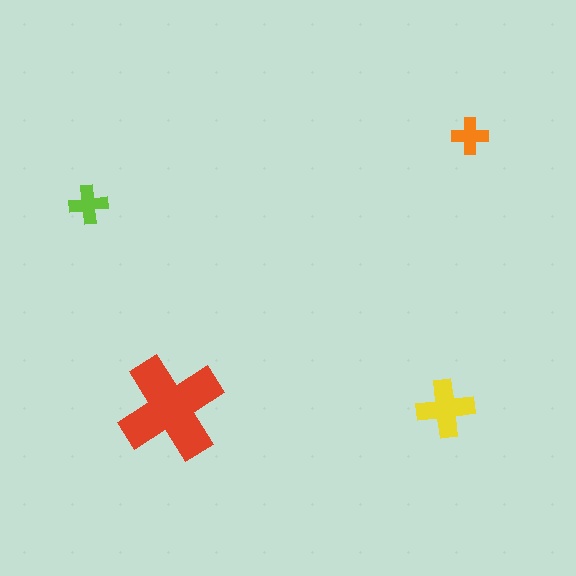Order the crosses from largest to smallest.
the red one, the yellow one, the lime one, the orange one.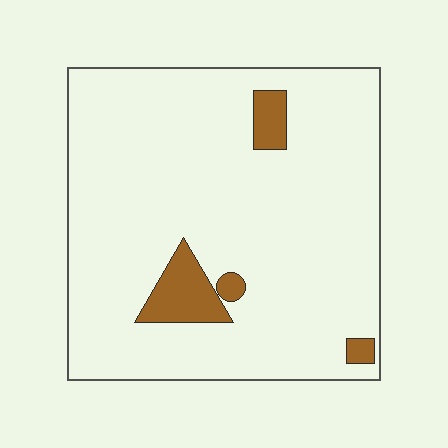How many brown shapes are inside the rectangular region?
4.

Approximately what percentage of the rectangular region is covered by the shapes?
Approximately 10%.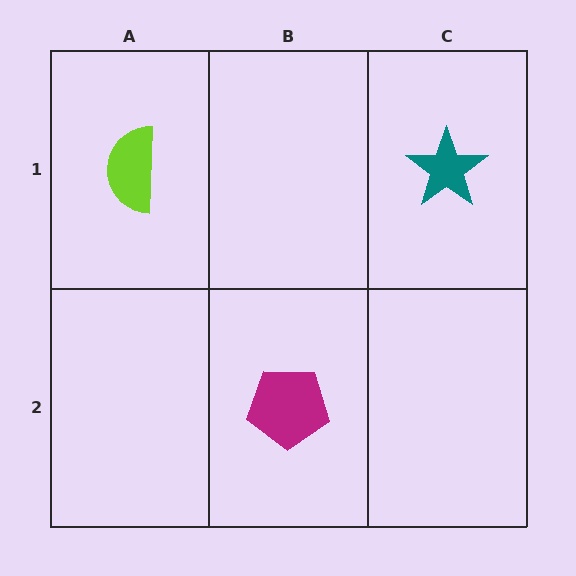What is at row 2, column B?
A magenta pentagon.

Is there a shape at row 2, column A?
No, that cell is empty.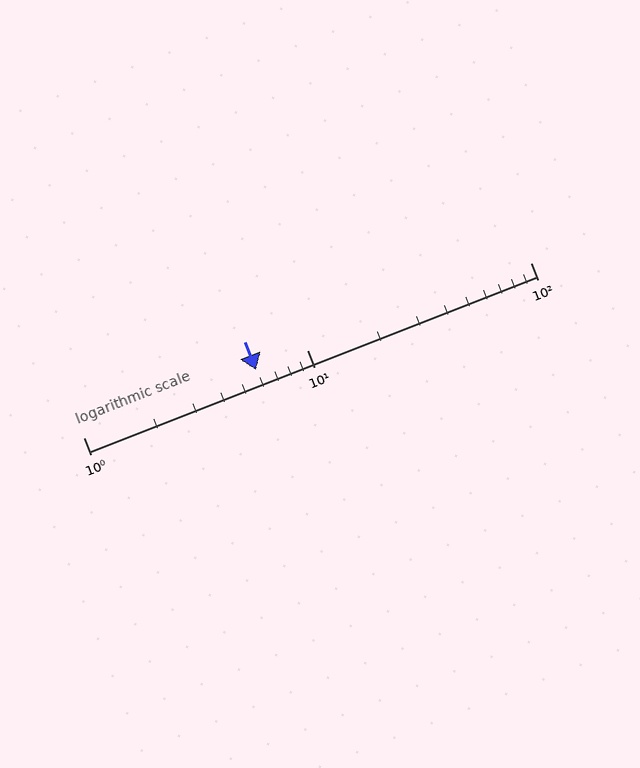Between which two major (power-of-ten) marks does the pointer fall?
The pointer is between 1 and 10.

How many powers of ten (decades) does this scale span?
The scale spans 2 decades, from 1 to 100.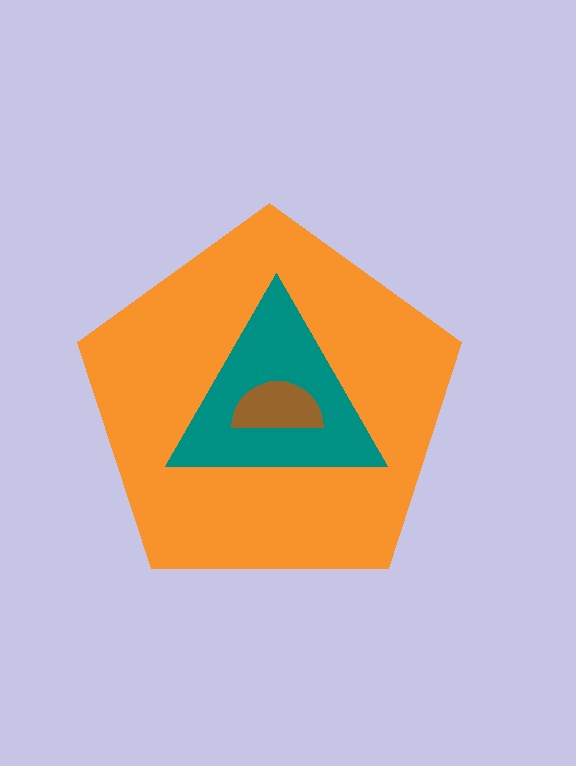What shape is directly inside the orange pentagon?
The teal triangle.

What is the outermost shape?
The orange pentagon.